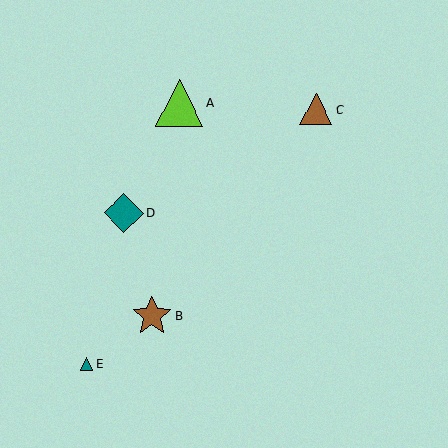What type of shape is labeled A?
Shape A is a lime triangle.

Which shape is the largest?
The lime triangle (labeled A) is the largest.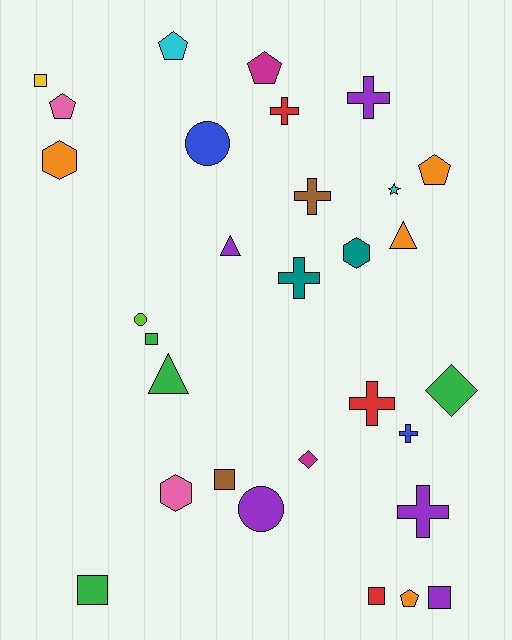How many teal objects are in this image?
There are 2 teal objects.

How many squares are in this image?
There are 6 squares.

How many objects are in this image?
There are 30 objects.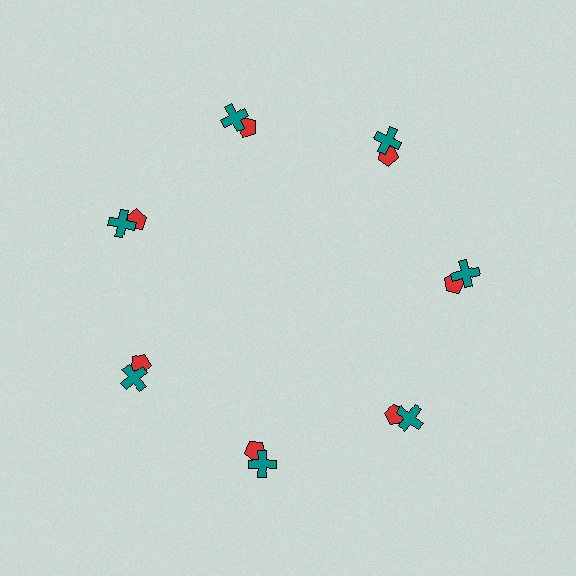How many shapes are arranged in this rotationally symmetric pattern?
There are 14 shapes, arranged in 7 groups of 2.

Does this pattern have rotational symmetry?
Yes, this pattern has 7-fold rotational symmetry. It looks the same after rotating 51 degrees around the center.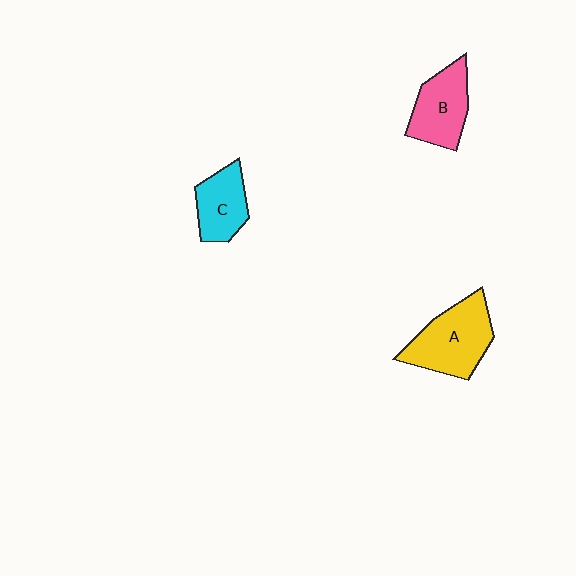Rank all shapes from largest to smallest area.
From largest to smallest: A (yellow), B (pink), C (cyan).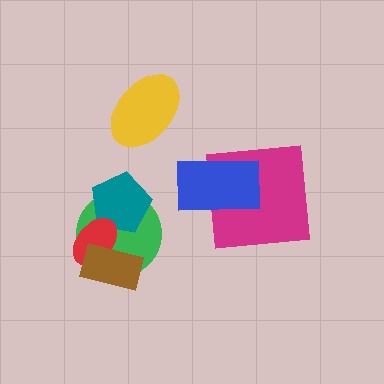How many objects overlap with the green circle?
3 objects overlap with the green circle.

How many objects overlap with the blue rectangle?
1 object overlaps with the blue rectangle.